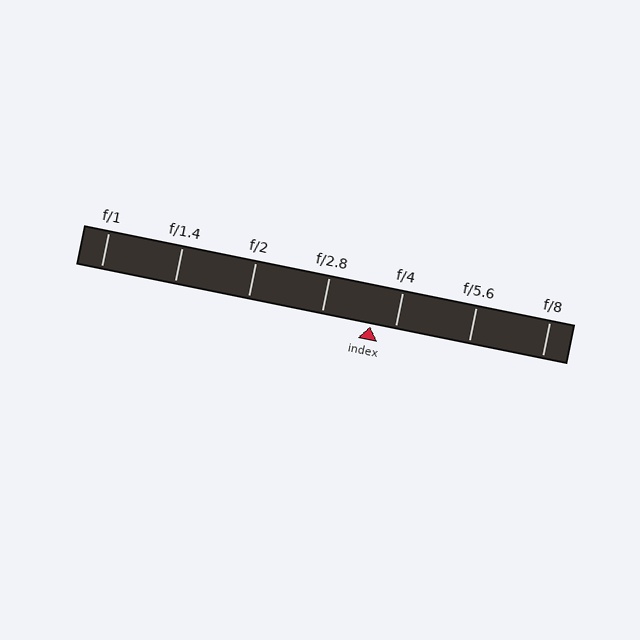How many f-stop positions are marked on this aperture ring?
There are 7 f-stop positions marked.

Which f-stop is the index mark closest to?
The index mark is closest to f/4.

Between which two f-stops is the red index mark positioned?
The index mark is between f/2.8 and f/4.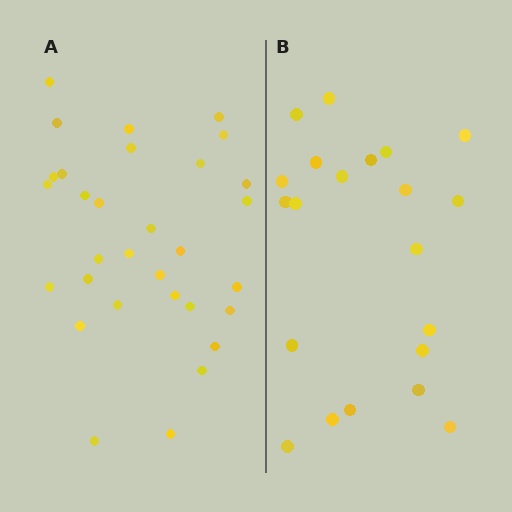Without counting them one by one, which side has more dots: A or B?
Region A (the left region) has more dots.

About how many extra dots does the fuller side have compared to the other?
Region A has roughly 10 or so more dots than region B.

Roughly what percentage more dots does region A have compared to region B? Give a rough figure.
About 50% more.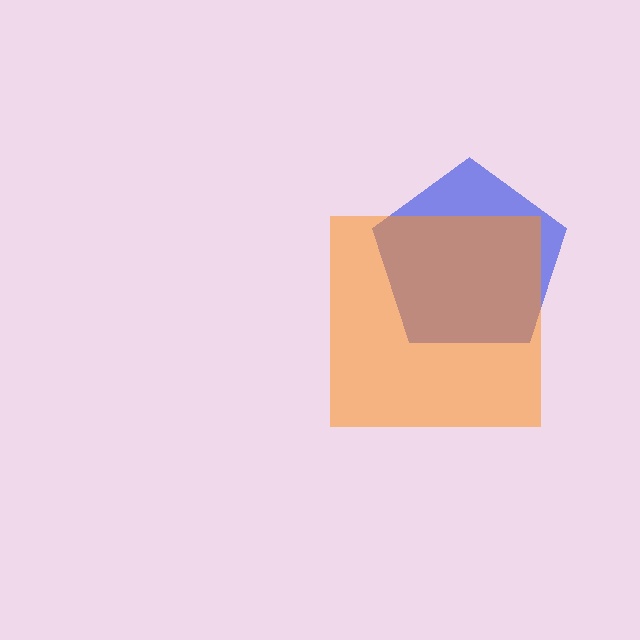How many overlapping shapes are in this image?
There are 2 overlapping shapes in the image.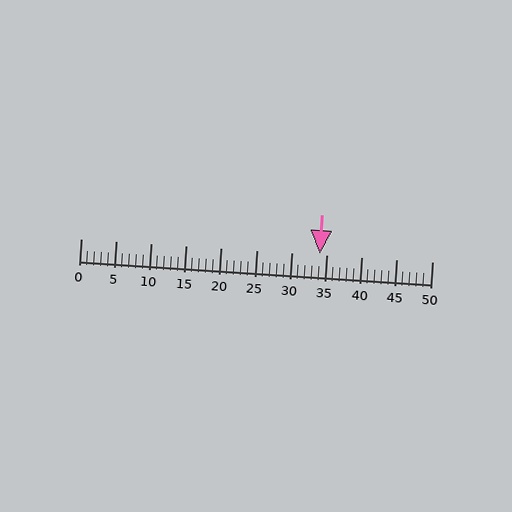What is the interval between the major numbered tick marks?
The major tick marks are spaced 5 units apart.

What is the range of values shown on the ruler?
The ruler shows values from 0 to 50.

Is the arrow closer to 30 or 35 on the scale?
The arrow is closer to 35.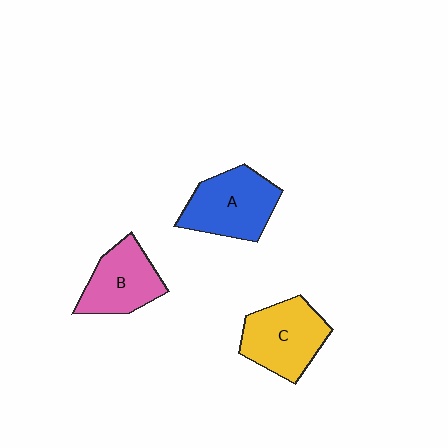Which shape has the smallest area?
Shape B (pink).